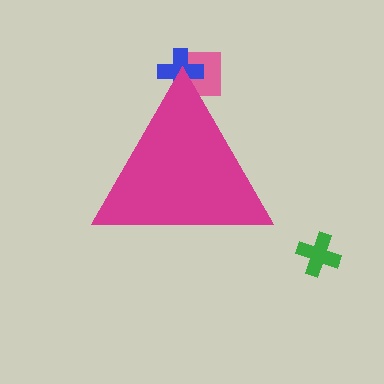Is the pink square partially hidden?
Yes, the pink square is partially hidden behind the magenta triangle.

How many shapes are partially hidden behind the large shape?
2 shapes are partially hidden.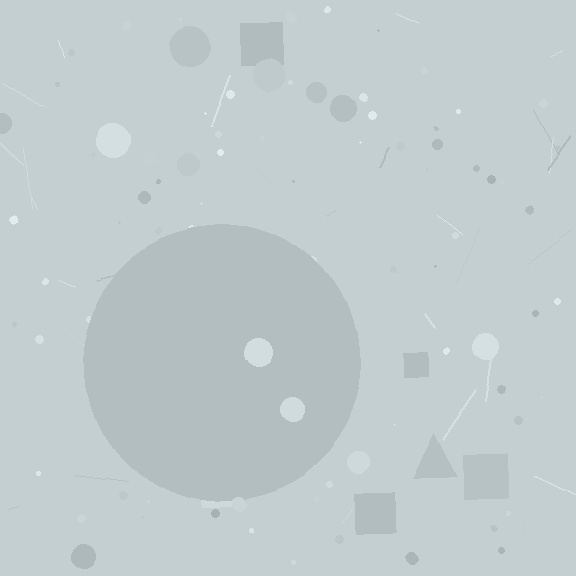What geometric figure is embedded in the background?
A circle is embedded in the background.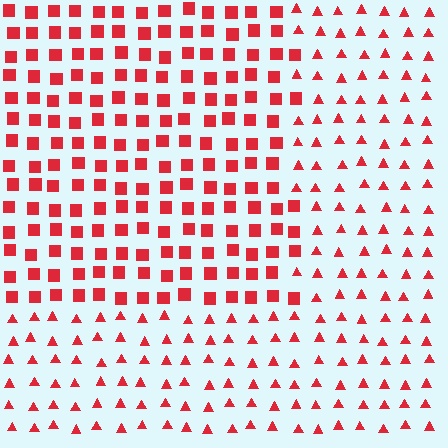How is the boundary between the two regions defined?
The boundary is defined by a change in element shape: squares inside vs. triangles outside. All elements share the same color and spacing.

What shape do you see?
I see a rectangle.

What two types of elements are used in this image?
The image uses squares inside the rectangle region and triangles outside it.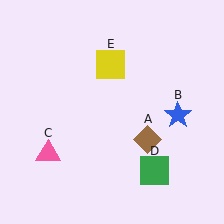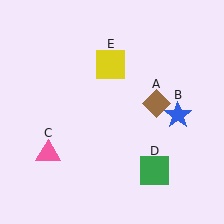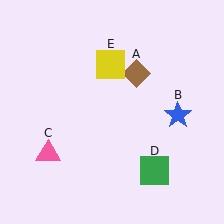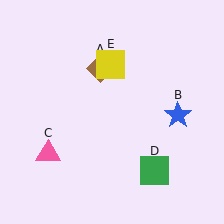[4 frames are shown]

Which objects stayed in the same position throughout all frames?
Blue star (object B) and pink triangle (object C) and green square (object D) and yellow square (object E) remained stationary.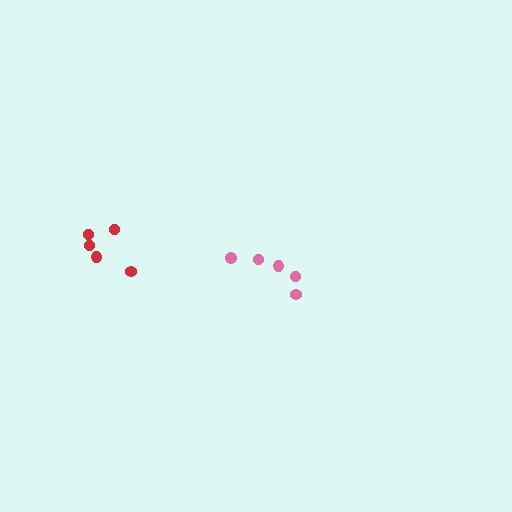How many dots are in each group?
Group 1: 5 dots, Group 2: 5 dots (10 total).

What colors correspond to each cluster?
The clusters are colored: pink, red.